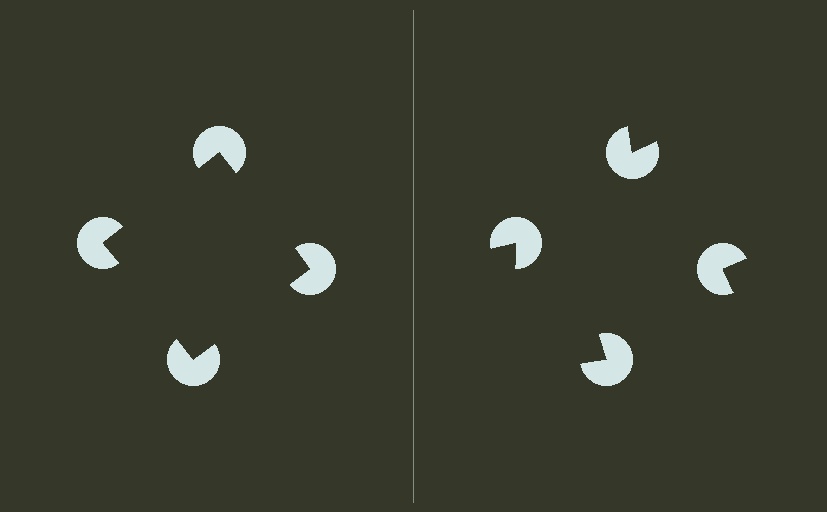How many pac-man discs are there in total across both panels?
8 — 4 on each side.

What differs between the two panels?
The pac-man discs are positioned identically on both sides; only the wedge orientations differ. On the left they align to a square; on the right they are misaligned.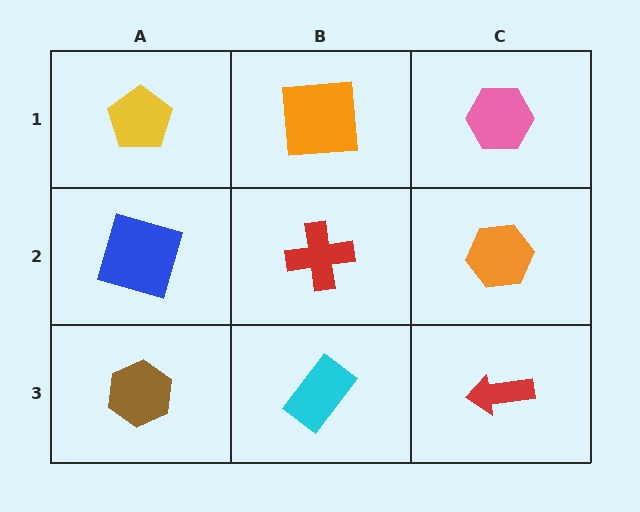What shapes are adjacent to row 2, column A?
A yellow pentagon (row 1, column A), a brown hexagon (row 3, column A), a red cross (row 2, column B).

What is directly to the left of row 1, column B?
A yellow pentagon.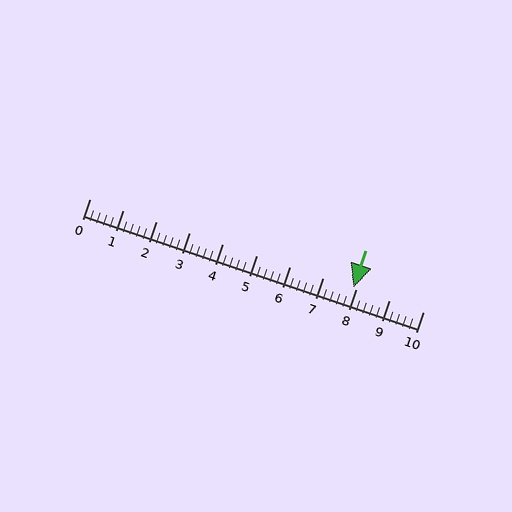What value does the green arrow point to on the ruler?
The green arrow points to approximately 7.9.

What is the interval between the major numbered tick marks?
The major tick marks are spaced 1 units apart.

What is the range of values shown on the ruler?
The ruler shows values from 0 to 10.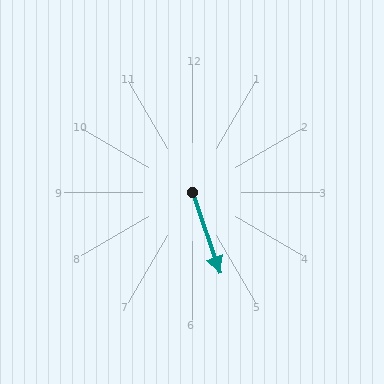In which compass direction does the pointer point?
South.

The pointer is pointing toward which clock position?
Roughly 5 o'clock.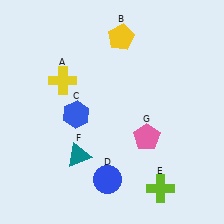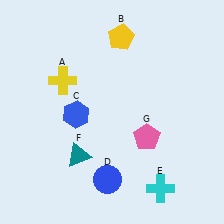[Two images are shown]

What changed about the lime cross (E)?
In Image 1, E is lime. In Image 2, it changed to cyan.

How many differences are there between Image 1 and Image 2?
There is 1 difference between the two images.